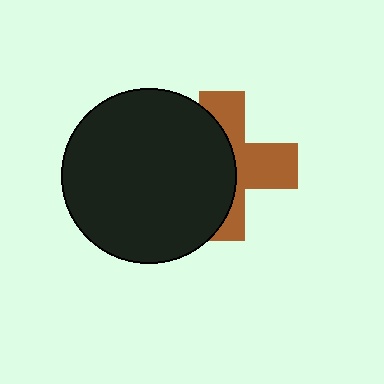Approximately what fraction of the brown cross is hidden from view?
Roughly 53% of the brown cross is hidden behind the black circle.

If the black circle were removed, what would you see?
You would see the complete brown cross.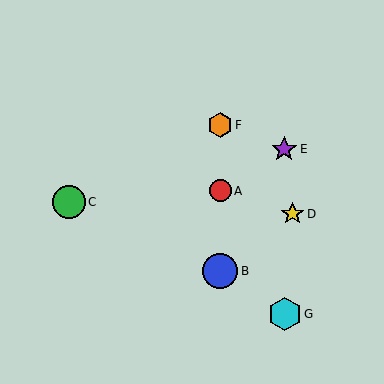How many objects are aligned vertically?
3 objects (A, B, F) are aligned vertically.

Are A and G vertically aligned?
No, A is at x≈220 and G is at x≈285.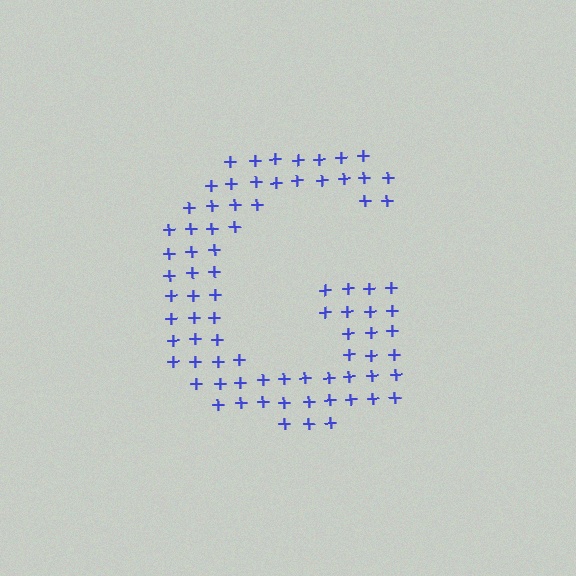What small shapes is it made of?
It is made of small plus signs.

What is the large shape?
The large shape is the letter G.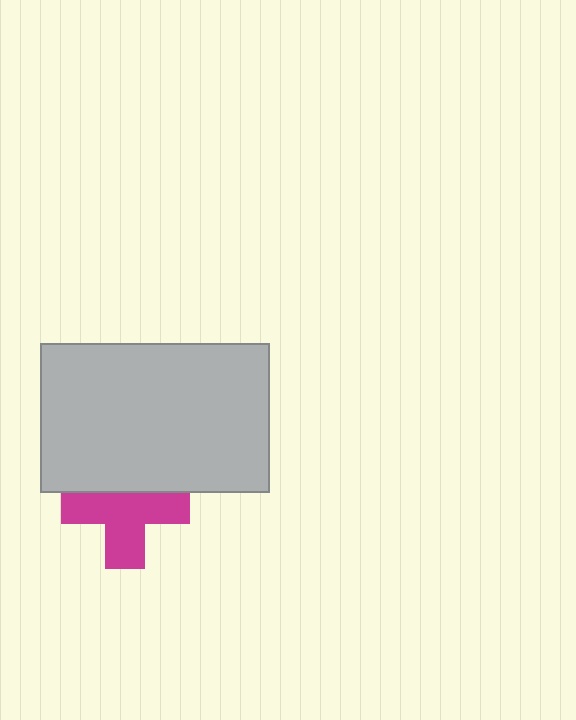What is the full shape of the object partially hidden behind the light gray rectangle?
The partially hidden object is a magenta cross.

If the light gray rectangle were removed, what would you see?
You would see the complete magenta cross.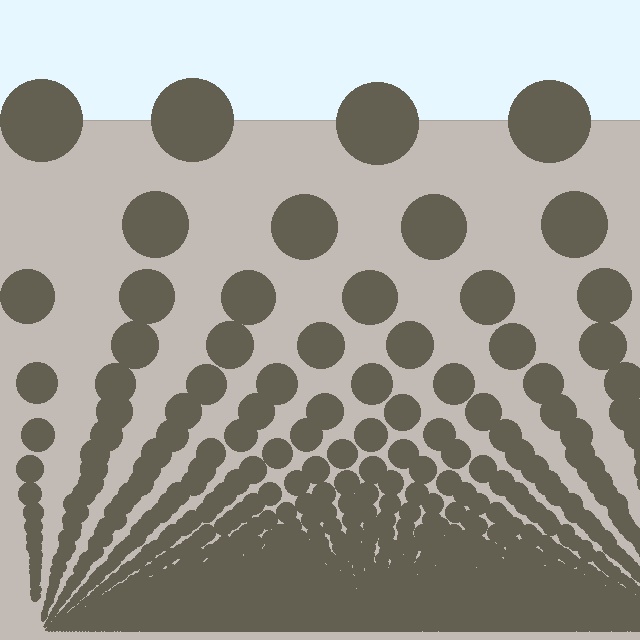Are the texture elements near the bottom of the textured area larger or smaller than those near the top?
Smaller. The gradient is inverted — elements near the bottom are smaller and denser.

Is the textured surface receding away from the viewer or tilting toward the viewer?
The surface appears to tilt toward the viewer. Texture elements get larger and sparser toward the top.